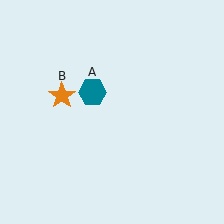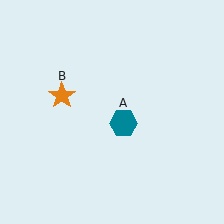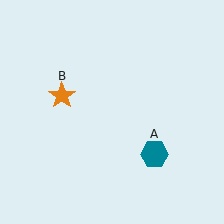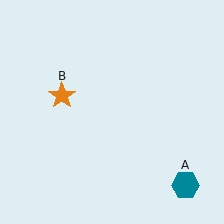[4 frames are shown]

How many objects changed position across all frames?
1 object changed position: teal hexagon (object A).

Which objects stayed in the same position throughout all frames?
Orange star (object B) remained stationary.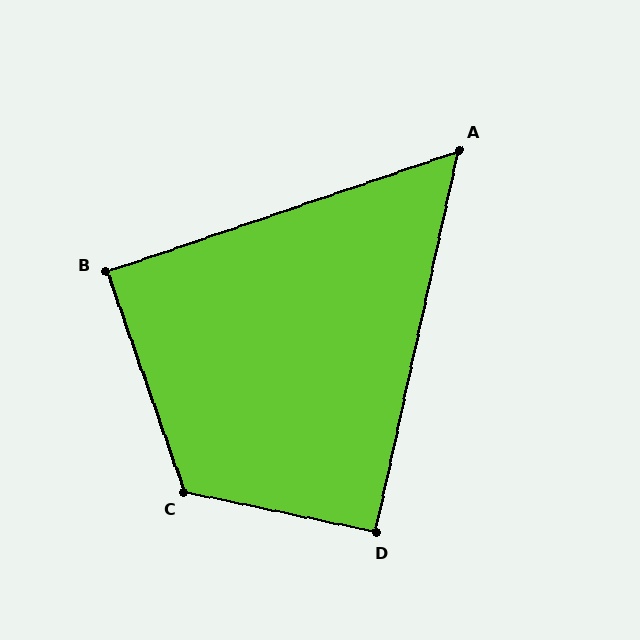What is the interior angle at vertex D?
Approximately 91 degrees (approximately right).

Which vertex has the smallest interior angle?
A, at approximately 59 degrees.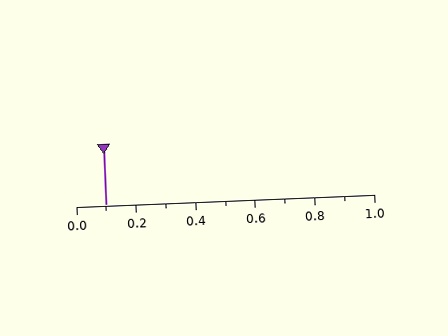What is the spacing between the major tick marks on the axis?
The major ticks are spaced 0.2 apart.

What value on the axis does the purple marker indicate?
The marker indicates approximately 0.1.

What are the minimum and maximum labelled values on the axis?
The axis runs from 0.0 to 1.0.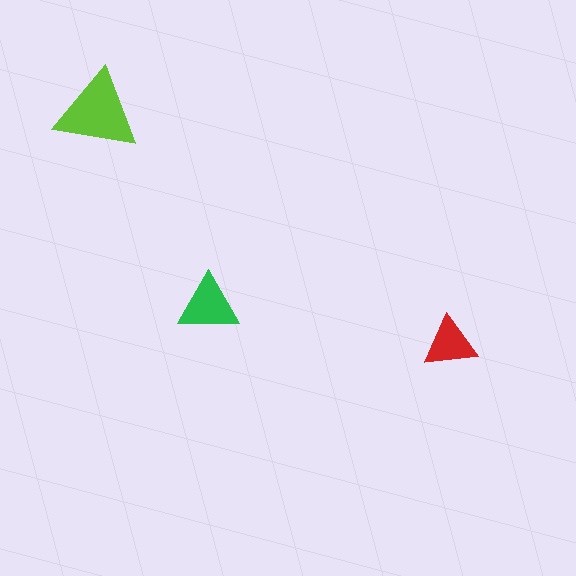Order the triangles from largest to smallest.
the lime one, the green one, the red one.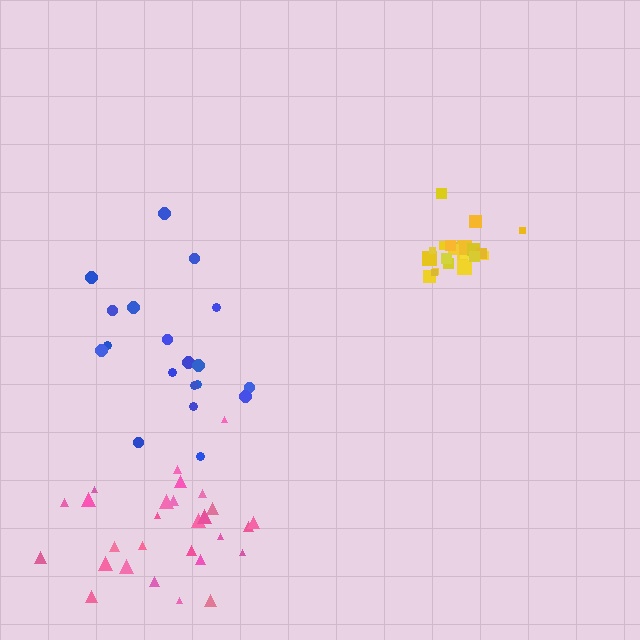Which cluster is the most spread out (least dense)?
Blue.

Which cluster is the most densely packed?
Yellow.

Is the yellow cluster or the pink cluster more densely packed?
Yellow.